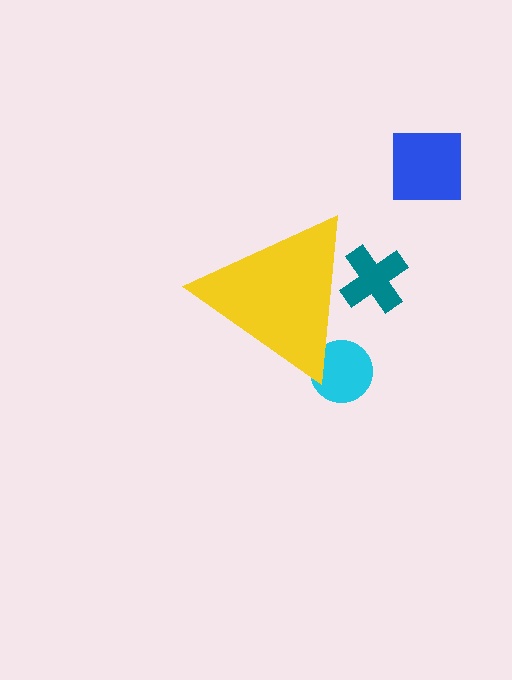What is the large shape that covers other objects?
A yellow triangle.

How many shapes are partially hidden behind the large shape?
2 shapes are partially hidden.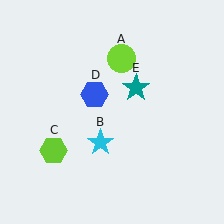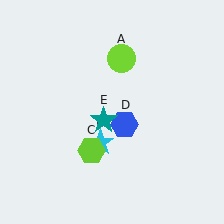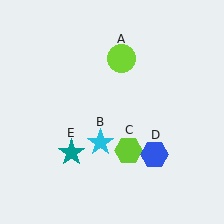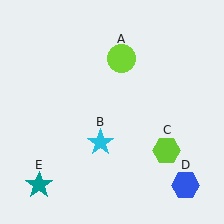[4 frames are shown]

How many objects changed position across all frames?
3 objects changed position: lime hexagon (object C), blue hexagon (object D), teal star (object E).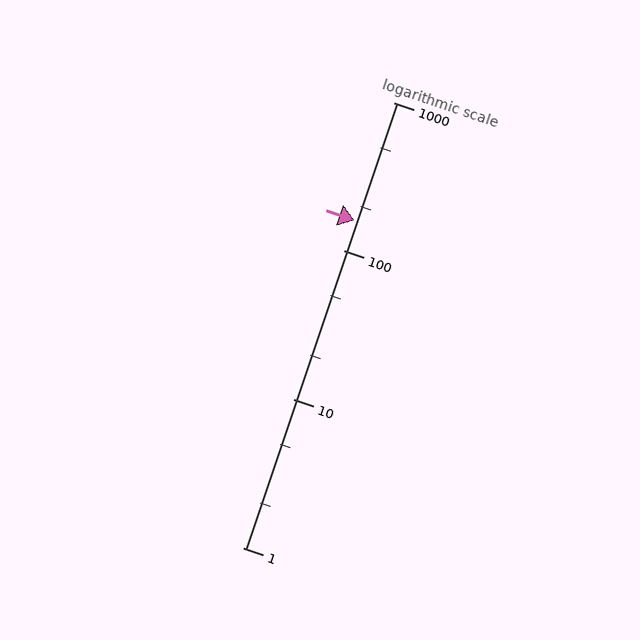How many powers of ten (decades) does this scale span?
The scale spans 3 decades, from 1 to 1000.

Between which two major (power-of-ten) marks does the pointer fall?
The pointer is between 100 and 1000.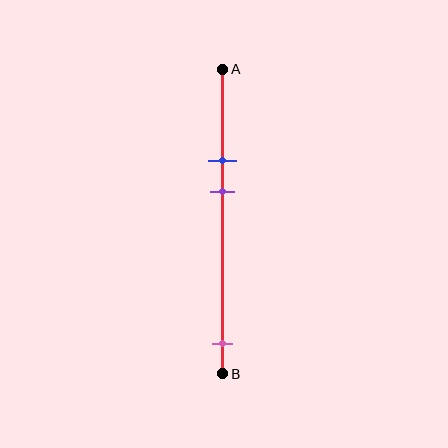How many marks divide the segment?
There are 3 marks dividing the segment.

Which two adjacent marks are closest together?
The blue and purple marks are the closest adjacent pair.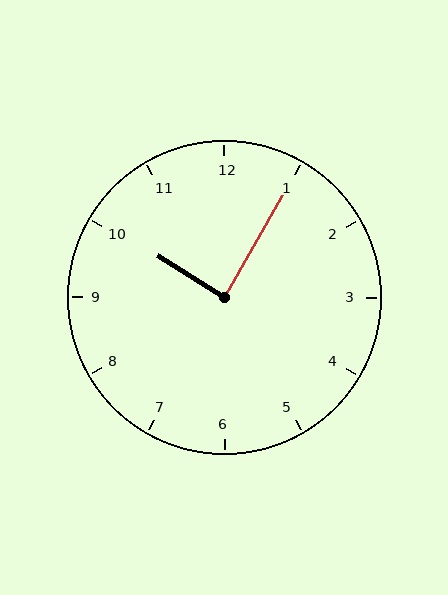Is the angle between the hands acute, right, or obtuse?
It is right.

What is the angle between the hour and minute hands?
Approximately 88 degrees.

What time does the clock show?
10:05.